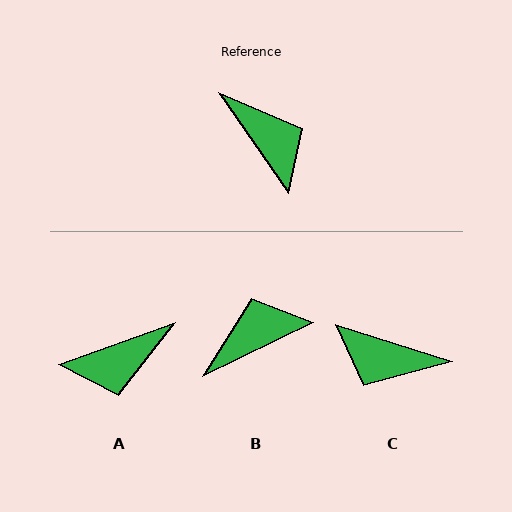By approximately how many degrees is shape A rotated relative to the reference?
Approximately 105 degrees clockwise.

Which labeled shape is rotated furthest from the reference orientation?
C, about 142 degrees away.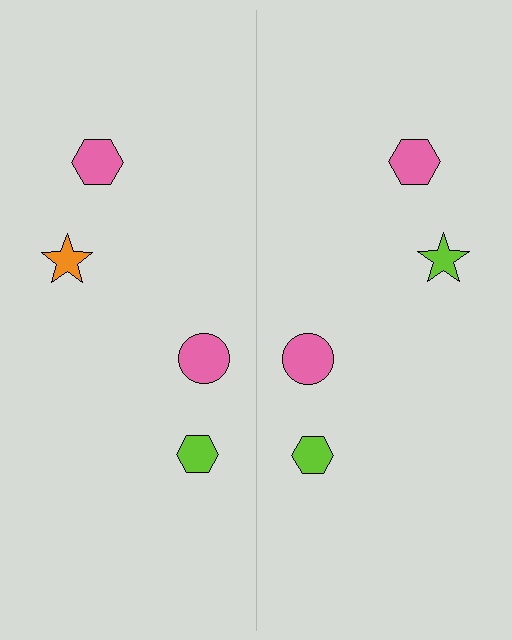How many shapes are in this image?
There are 8 shapes in this image.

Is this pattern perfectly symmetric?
No, the pattern is not perfectly symmetric. The lime star on the right side breaks the symmetry — its mirror counterpart is orange.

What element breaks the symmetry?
The lime star on the right side breaks the symmetry — its mirror counterpart is orange.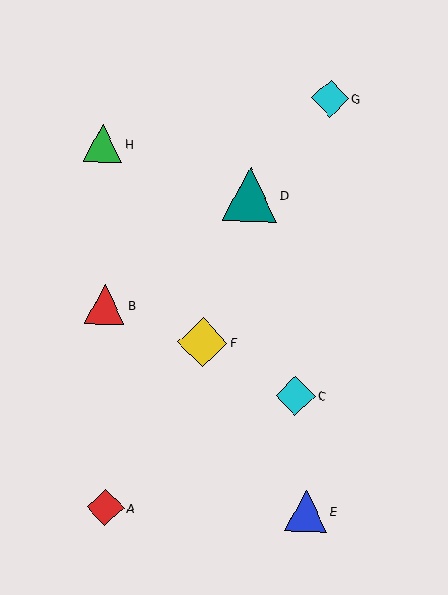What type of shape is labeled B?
Shape B is a red triangle.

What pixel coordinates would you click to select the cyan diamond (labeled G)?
Click at (330, 98) to select the cyan diamond G.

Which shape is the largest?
The teal triangle (labeled D) is the largest.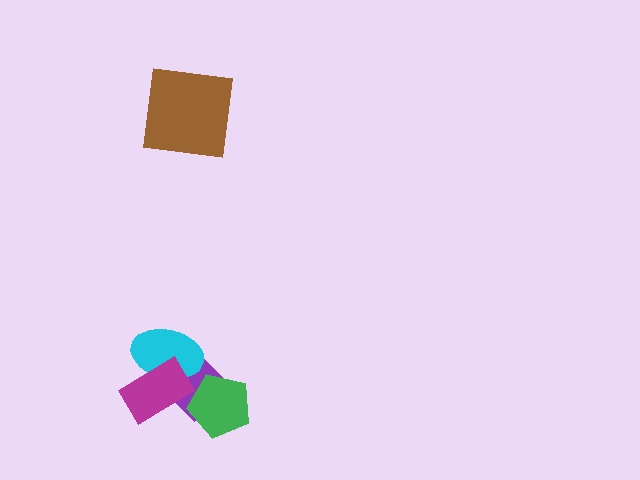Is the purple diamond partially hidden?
Yes, it is partially covered by another shape.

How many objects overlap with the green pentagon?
1 object overlaps with the green pentagon.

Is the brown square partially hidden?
No, no other shape covers it.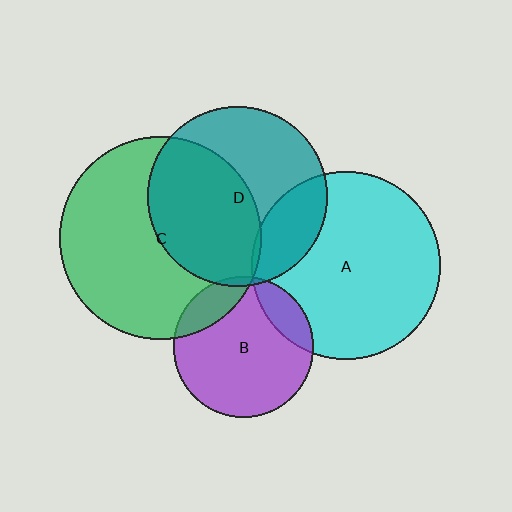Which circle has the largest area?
Circle C (green).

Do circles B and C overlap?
Yes.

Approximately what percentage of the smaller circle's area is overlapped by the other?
Approximately 15%.